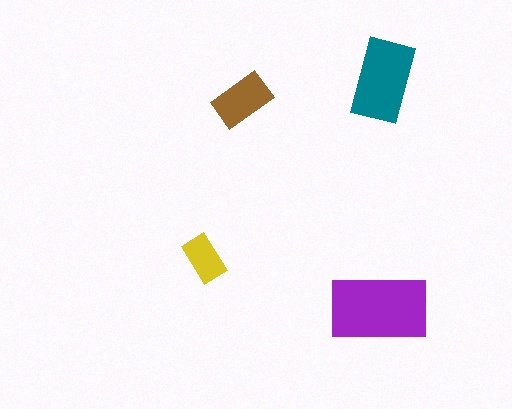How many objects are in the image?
There are 4 objects in the image.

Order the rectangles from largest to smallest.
the purple one, the teal one, the brown one, the yellow one.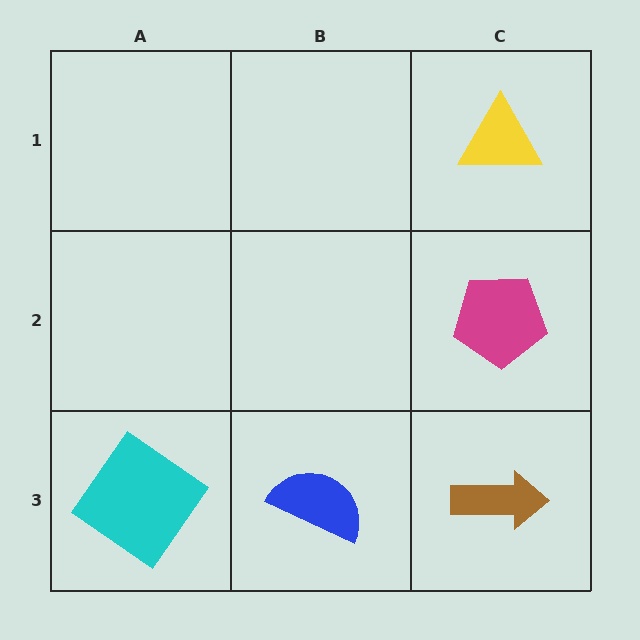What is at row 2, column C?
A magenta pentagon.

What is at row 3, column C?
A brown arrow.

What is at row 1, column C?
A yellow triangle.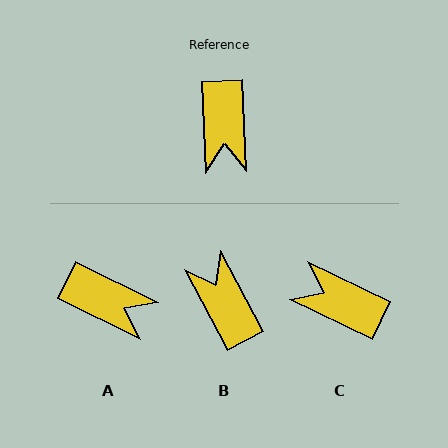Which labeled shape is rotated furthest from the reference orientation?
B, about 154 degrees away.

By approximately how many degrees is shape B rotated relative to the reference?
Approximately 154 degrees clockwise.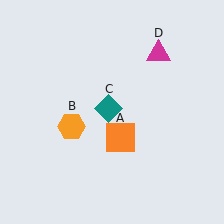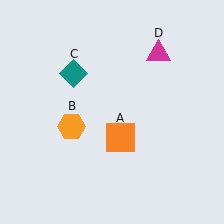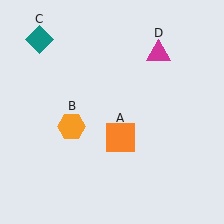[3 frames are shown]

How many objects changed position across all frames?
1 object changed position: teal diamond (object C).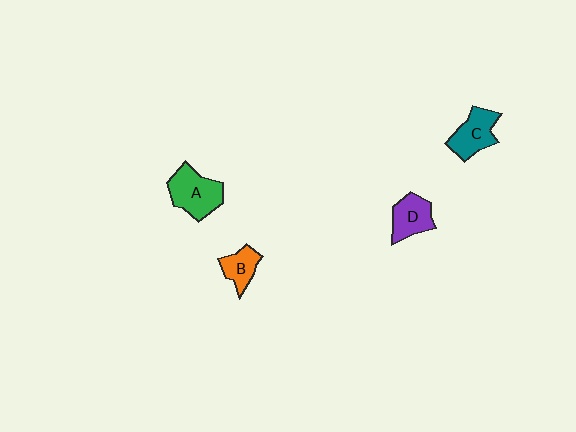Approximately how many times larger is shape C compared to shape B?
Approximately 1.4 times.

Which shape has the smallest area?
Shape B (orange).